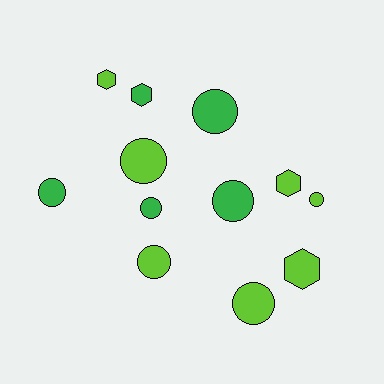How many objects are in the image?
There are 12 objects.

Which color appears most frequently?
Lime, with 7 objects.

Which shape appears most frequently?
Circle, with 8 objects.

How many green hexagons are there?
There is 1 green hexagon.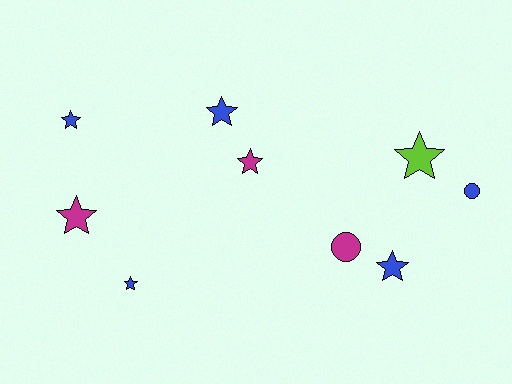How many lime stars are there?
There is 1 lime star.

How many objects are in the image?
There are 9 objects.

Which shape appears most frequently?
Star, with 7 objects.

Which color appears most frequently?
Blue, with 5 objects.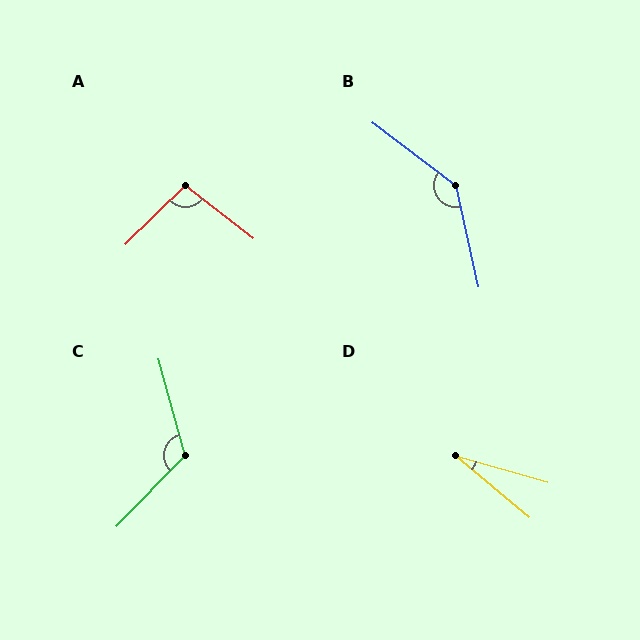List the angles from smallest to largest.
D (24°), A (98°), C (120°), B (140°).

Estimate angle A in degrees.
Approximately 98 degrees.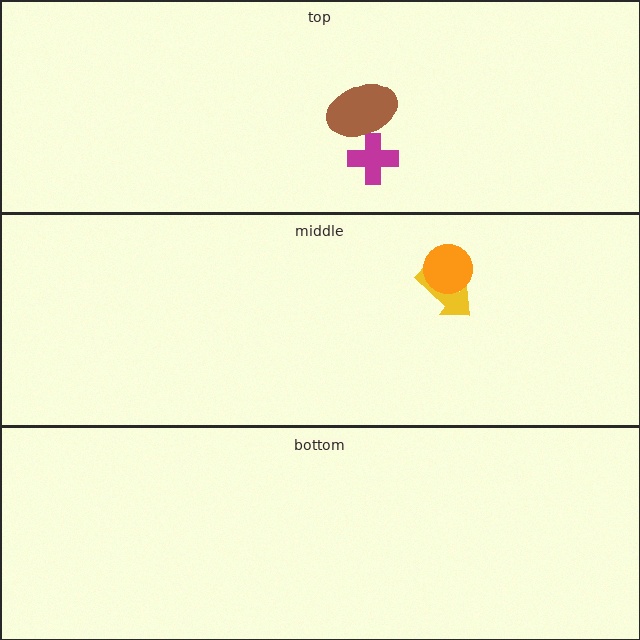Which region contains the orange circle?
The middle region.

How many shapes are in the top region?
2.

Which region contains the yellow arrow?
The middle region.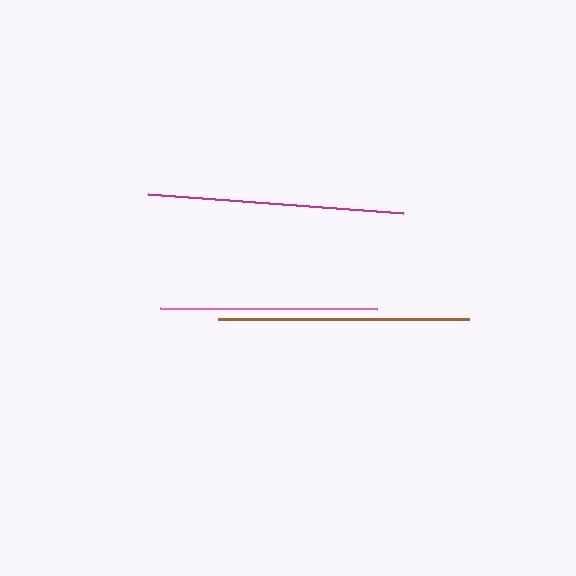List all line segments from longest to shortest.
From longest to shortest: magenta, brown, pink.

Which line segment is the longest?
The magenta line is the longest at approximately 255 pixels.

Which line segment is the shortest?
The pink line is the shortest at approximately 217 pixels.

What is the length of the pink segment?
The pink segment is approximately 217 pixels long.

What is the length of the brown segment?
The brown segment is approximately 251 pixels long.